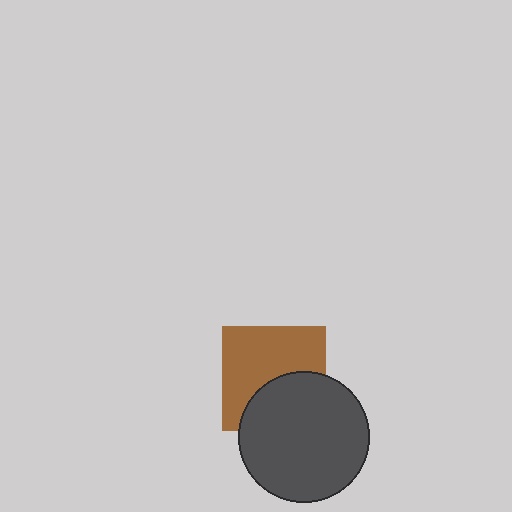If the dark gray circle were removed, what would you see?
You would see the complete brown square.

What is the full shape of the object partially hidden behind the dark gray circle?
The partially hidden object is a brown square.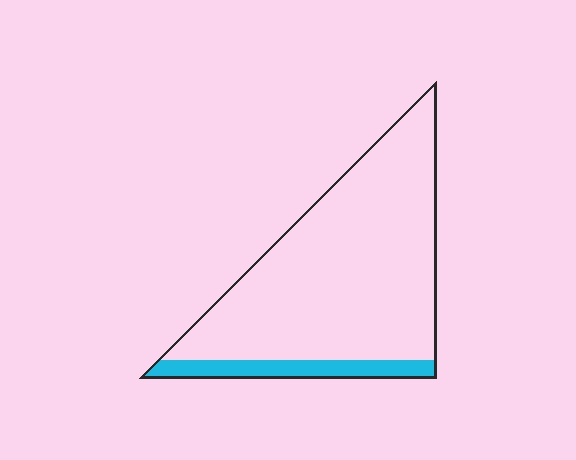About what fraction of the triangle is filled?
About one eighth (1/8).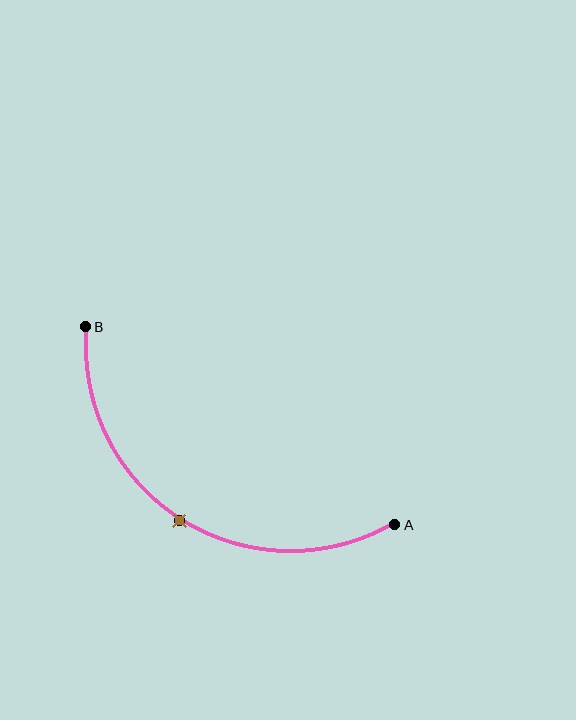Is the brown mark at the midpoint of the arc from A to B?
Yes. The brown mark lies on the arc at equal arc-length from both A and B — it is the arc midpoint.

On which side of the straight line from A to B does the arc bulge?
The arc bulges below the straight line connecting A and B.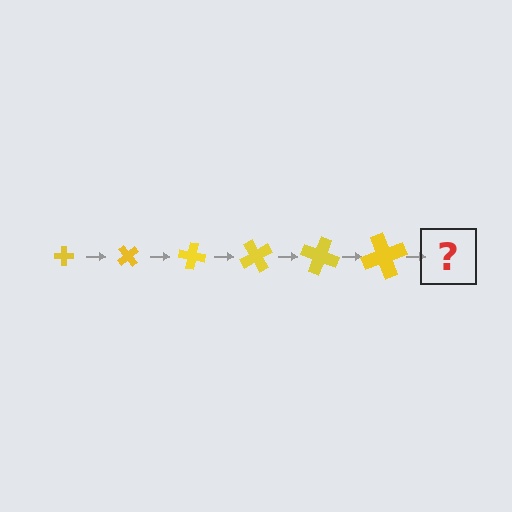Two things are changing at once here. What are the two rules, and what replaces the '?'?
The two rules are that the cross grows larger each step and it rotates 50 degrees each step. The '?' should be a cross, larger than the previous one and rotated 300 degrees from the start.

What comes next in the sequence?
The next element should be a cross, larger than the previous one and rotated 300 degrees from the start.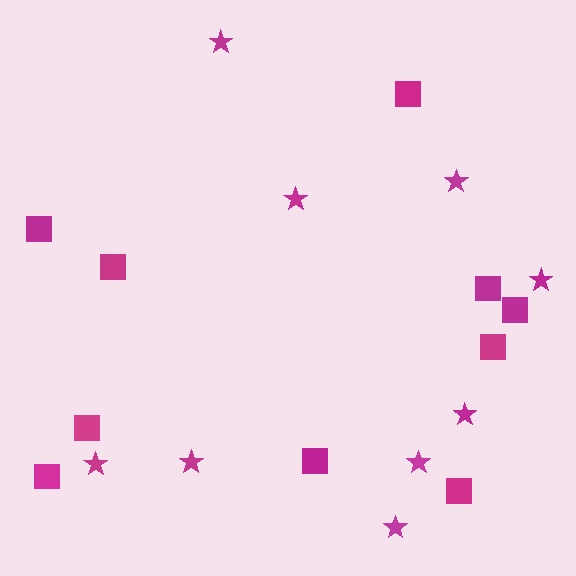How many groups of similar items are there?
There are 2 groups: one group of squares (10) and one group of stars (9).